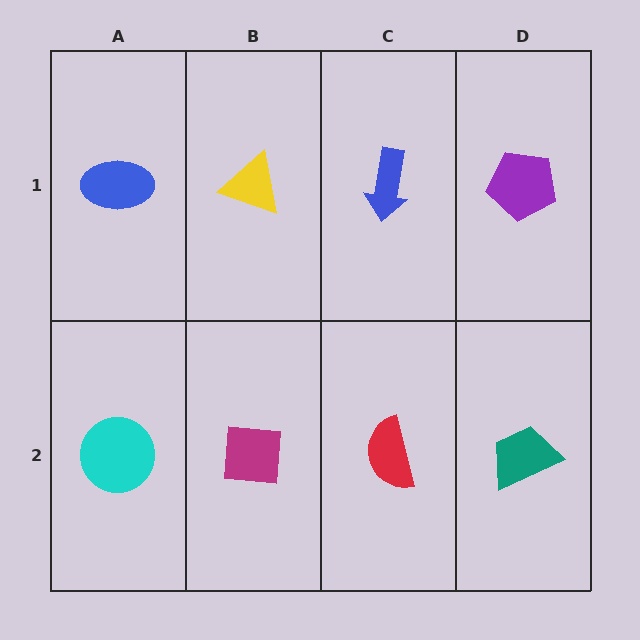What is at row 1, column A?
A blue ellipse.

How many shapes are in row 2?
4 shapes.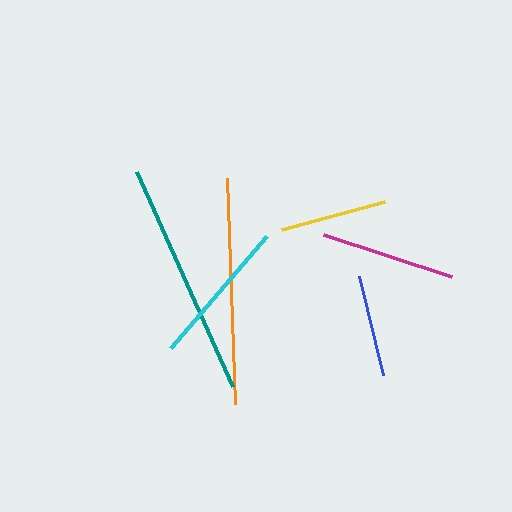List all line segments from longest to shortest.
From longest to shortest: teal, orange, cyan, magenta, yellow, blue.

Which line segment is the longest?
The teal line is the longest at approximately 236 pixels.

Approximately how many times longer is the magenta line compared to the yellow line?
The magenta line is approximately 1.3 times the length of the yellow line.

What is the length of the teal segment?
The teal segment is approximately 236 pixels long.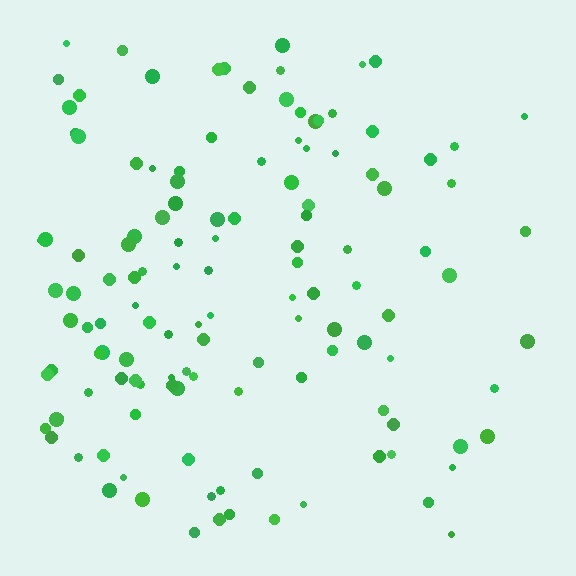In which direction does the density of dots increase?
From right to left, with the left side densest.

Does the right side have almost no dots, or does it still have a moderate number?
Still a moderate number, just noticeably fewer than the left.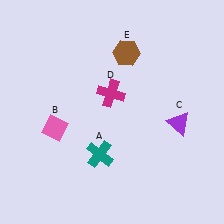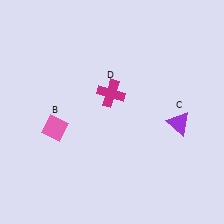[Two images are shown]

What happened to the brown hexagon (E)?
The brown hexagon (E) was removed in Image 2. It was in the top-right area of Image 1.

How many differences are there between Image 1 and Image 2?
There are 2 differences between the two images.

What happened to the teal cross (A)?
The teal cross (A) was removed in Image 2. It was in the bottom-left area of Image 1.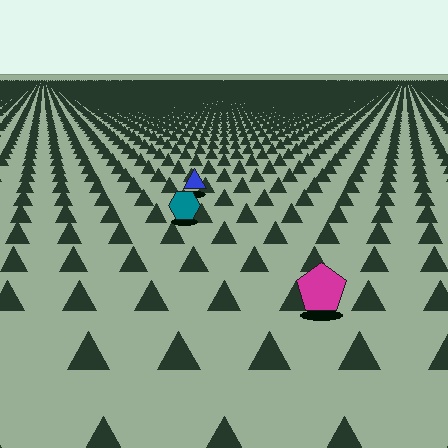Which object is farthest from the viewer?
The blue triangle is farthest from the viewer. It appears smaller and the ground texture around it is denser.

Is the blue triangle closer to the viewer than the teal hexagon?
No. The teal hexagon is closer — you can tell from the texture gradient: the ground texture is coarser near it.